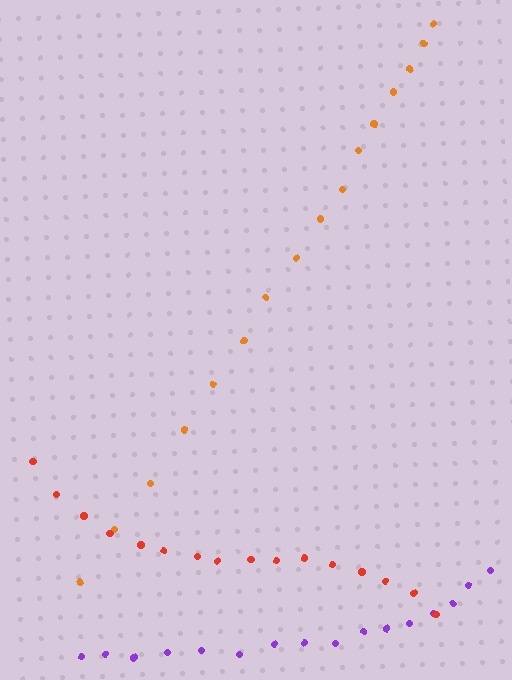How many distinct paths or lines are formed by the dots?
There are 3 distinct paths.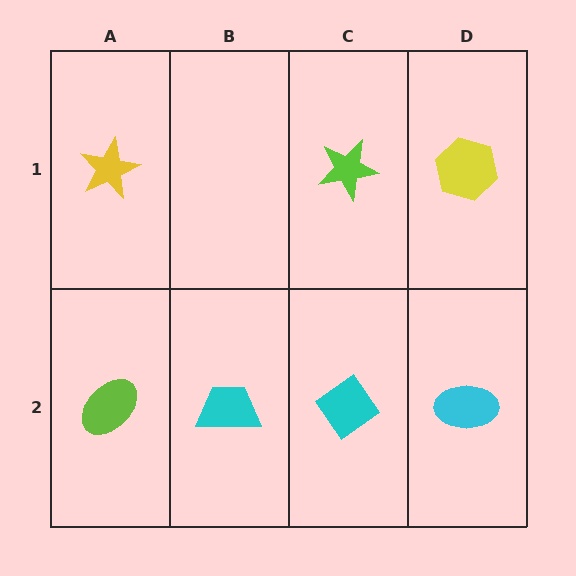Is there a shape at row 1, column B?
No, that cell is empty.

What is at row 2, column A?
A lime ellipse.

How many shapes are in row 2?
4 shapes.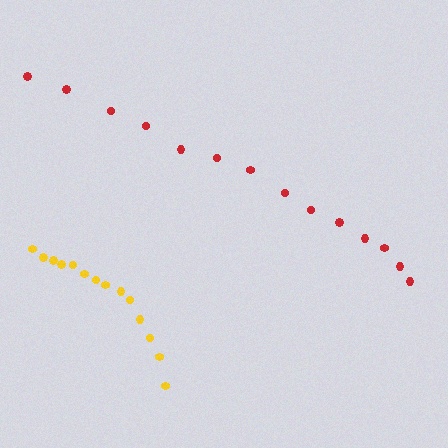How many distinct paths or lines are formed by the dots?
There are 2 distinct paths.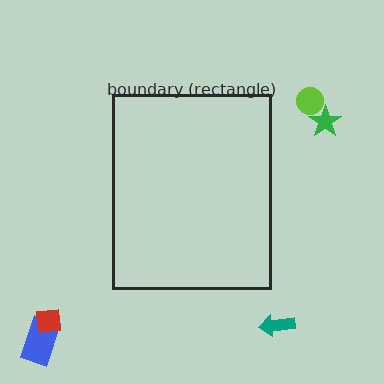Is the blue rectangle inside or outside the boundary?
Outside.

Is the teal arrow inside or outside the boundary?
Outside.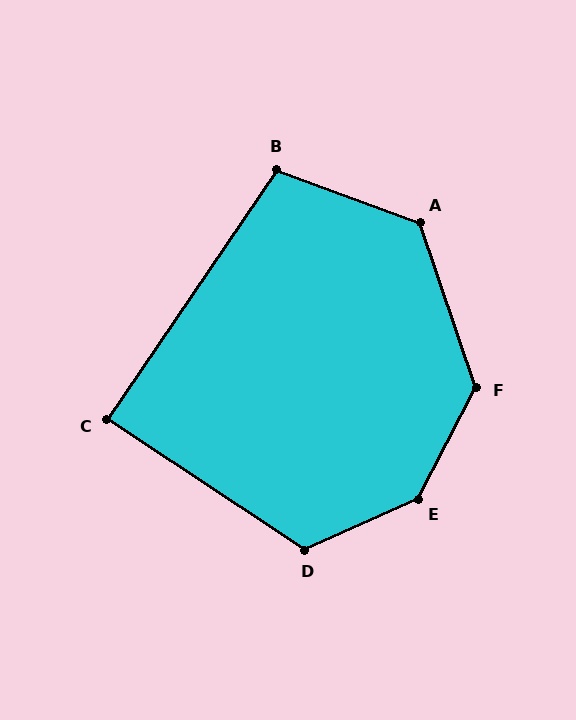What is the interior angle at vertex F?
Approximately 134 degrees (obtuse).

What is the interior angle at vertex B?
Approximately 104 degrees (obtuse).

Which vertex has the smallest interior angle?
C, at approximately 89 degrees.